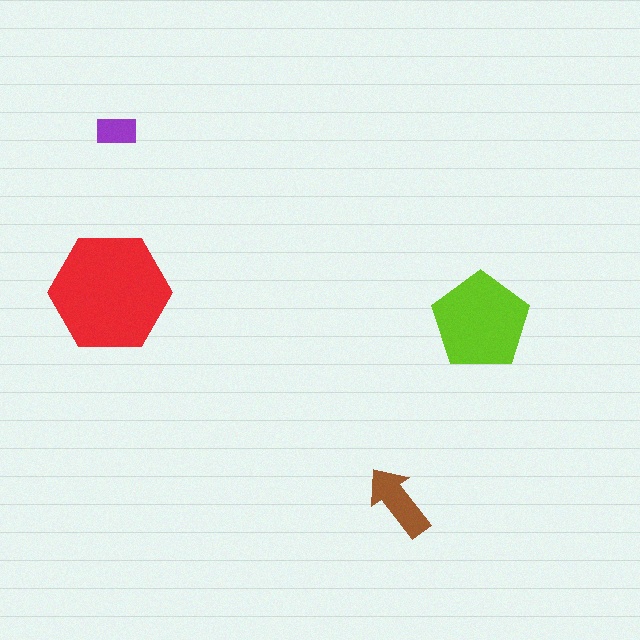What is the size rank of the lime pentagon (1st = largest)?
2nd.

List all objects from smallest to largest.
The purple rectangle, the brown arrow, the lime pentagon, the red hexagon.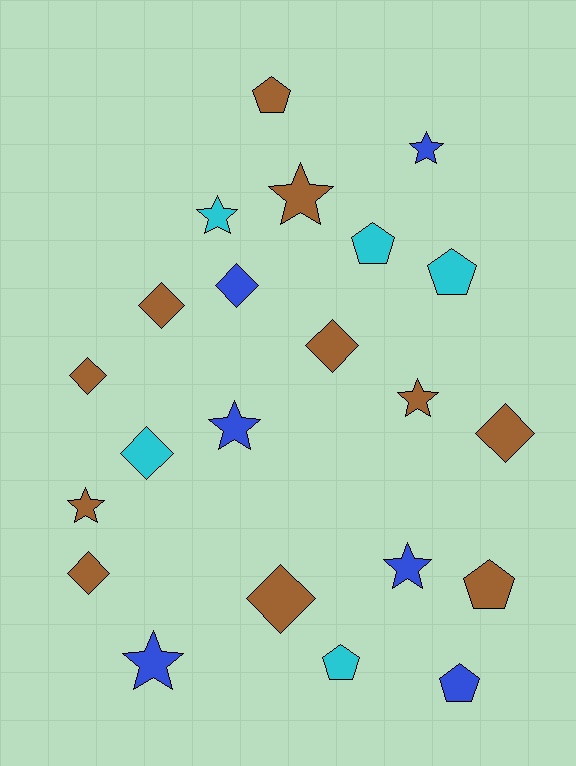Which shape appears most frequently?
Diamond, with 8 objects.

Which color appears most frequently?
Brown, with 11 objects.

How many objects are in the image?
There are 22 objects.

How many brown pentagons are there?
There are 2 brown pentagons.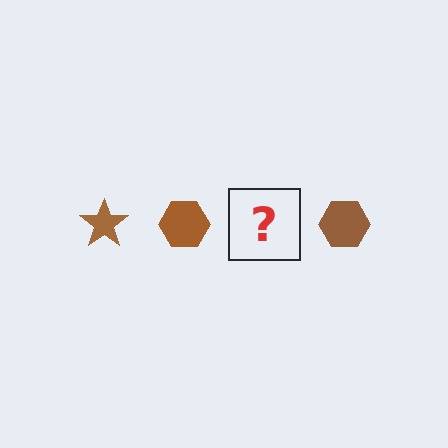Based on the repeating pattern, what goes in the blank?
The blank should be a brown star.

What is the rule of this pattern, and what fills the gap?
The rule is that the pattern cycles through star, hexagon shapes in brown. The gap should be filled with a brown star.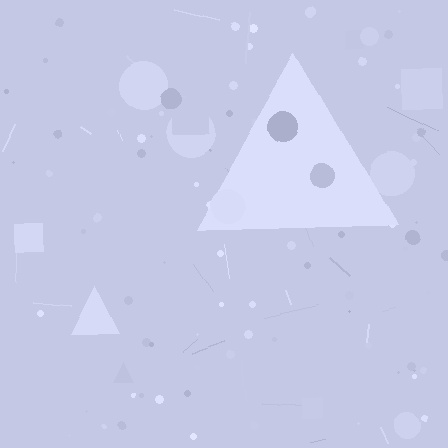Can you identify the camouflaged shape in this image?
The camouflaged shape is a triangle.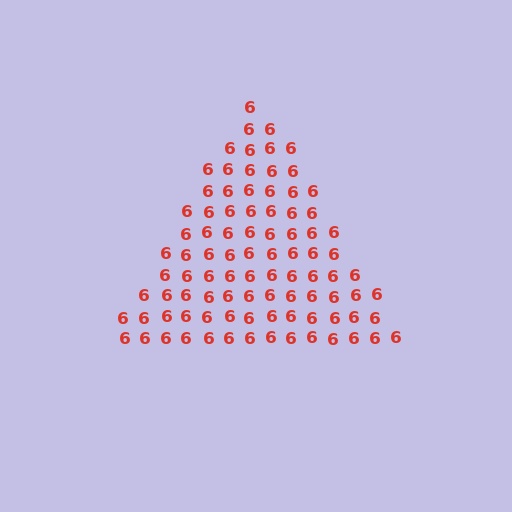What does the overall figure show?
The overall figure shows a triangle.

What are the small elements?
The small elements are digit 6's.